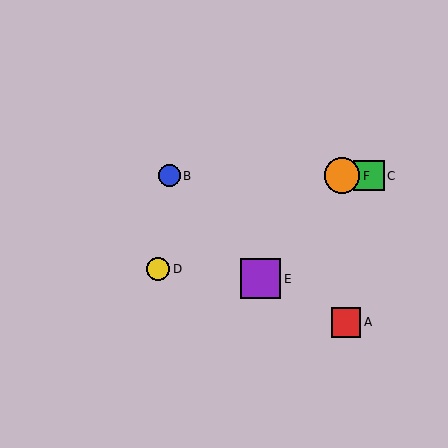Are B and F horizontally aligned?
Yes, both are at y≈176.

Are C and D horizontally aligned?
No, C is at y≈176 and D is at y≈269.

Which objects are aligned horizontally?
Objects B, C, F are aligned horizontally.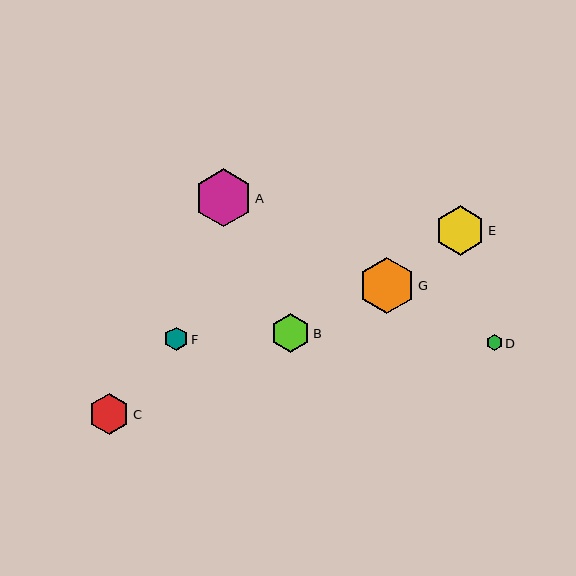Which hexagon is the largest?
Hexagon A is the largest with a size of approximately 58 pixels.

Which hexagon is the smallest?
Hexagon D is the smallest with a size of approximately 16 pixels.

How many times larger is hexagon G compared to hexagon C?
Hexagon G is approximately 1.4 times the size of hexagon C.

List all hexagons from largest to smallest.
From largest to smallest: A, G, E, C, B, F, D.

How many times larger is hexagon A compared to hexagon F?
Hexagon A is approximately 2.5 times the size of hexagon F.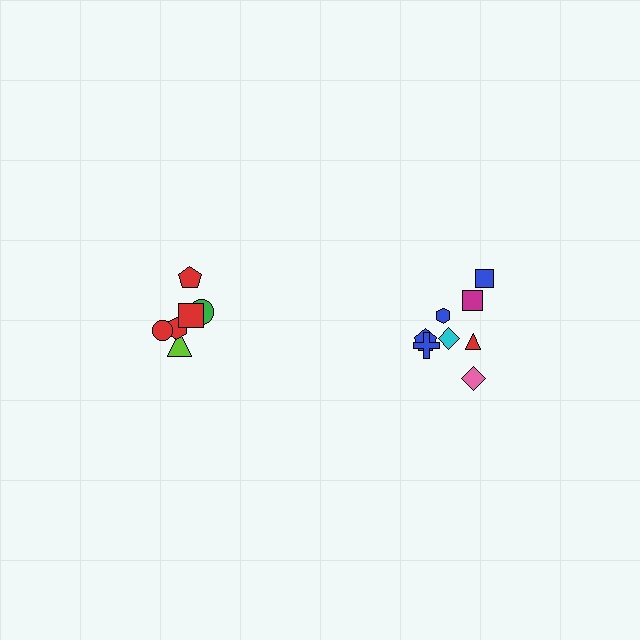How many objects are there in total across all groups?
There are 14 objects.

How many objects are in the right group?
There are 8 objects.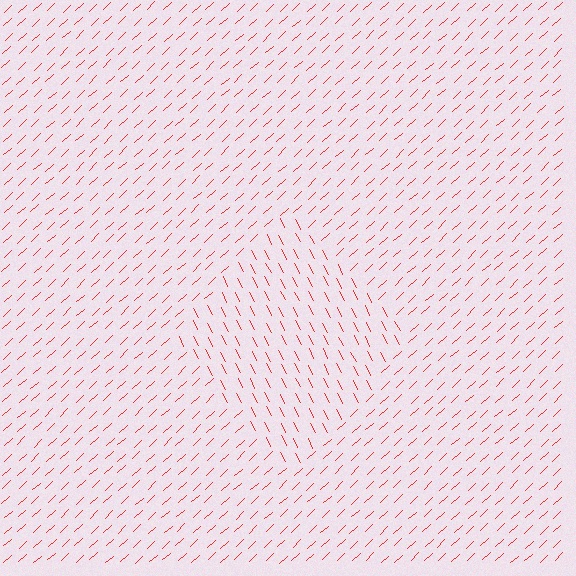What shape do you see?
I see a diamond.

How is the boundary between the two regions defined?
The boundary is defined purely by a change in line orientation (approximately 75 degrees difference). All lines are the same color and thickness.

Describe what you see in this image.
The image is filled with small red line segments. A diamond region in the image has lines oriented differently from the surrounding lines, creating a visible texture boundary.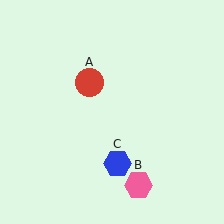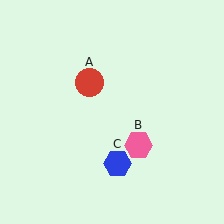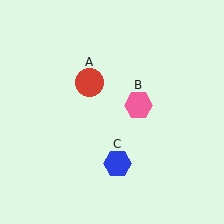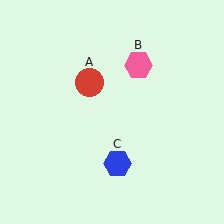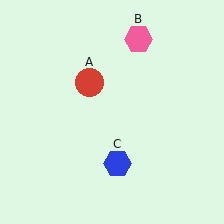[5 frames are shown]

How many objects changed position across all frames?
1 object changed position: pink hexagon (object B).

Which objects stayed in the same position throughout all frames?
Red circle (object A) and blue hexagon (object C) remained stationary.